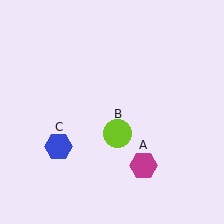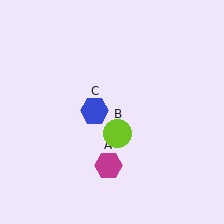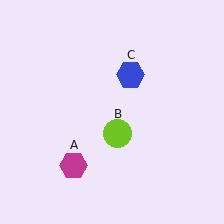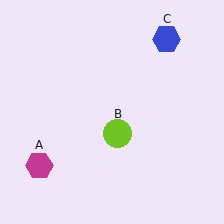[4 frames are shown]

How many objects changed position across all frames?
2 objects changed position: magenta hexagon (object A), blue hexagon (object C).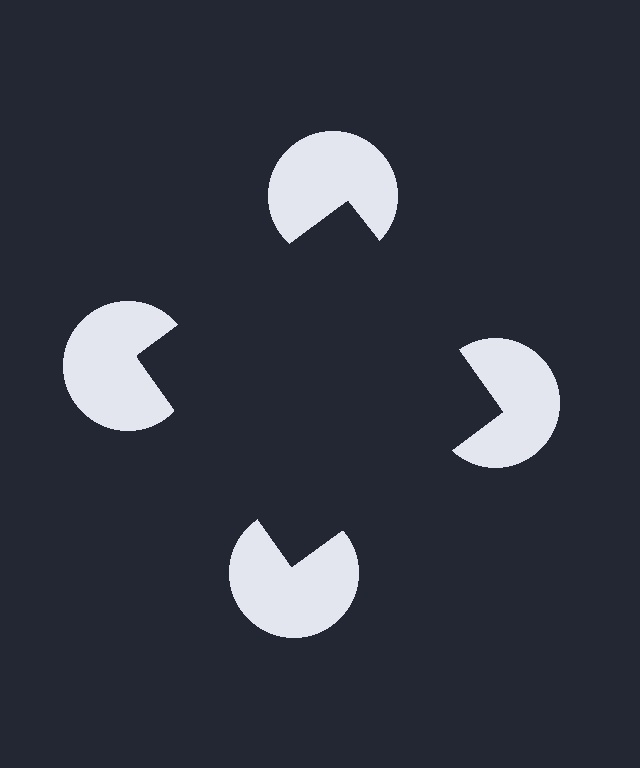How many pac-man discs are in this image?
There are 4 — one at each vertex of the illusory square.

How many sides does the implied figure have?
4 sides.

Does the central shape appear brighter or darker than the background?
It typically appears slightly darker than the background, even though no actual brightness change is drawn.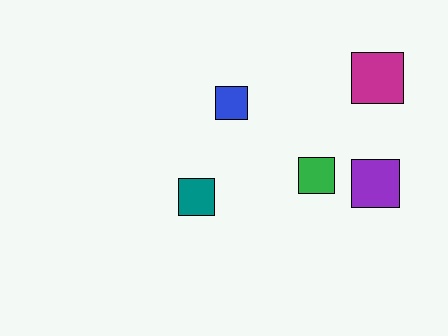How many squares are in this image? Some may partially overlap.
There are 5 squares.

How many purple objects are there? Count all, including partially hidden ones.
There is 1 purple object.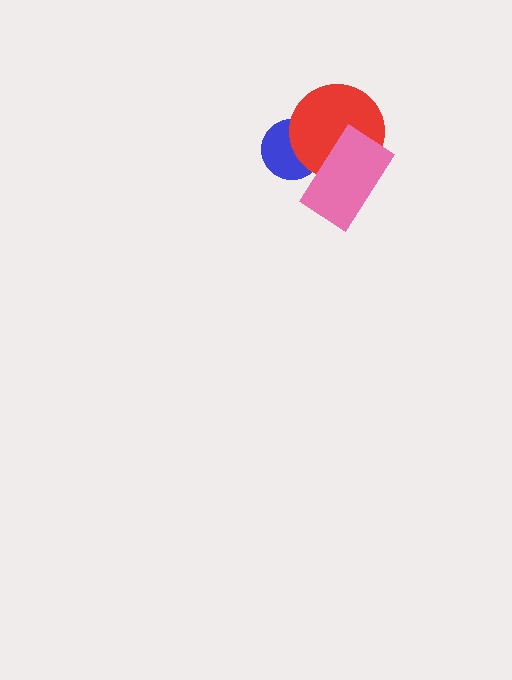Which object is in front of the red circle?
The pink rectangle is in front of the red circle.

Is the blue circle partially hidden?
Yes, it is partially covered by another shape.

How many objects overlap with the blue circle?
2 objects overlap with the blue circle.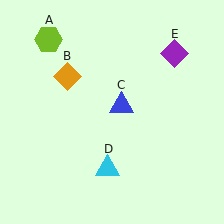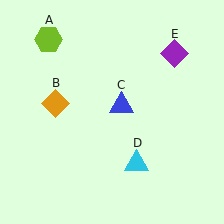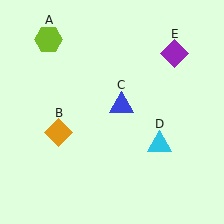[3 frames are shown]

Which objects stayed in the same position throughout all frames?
Lime hexagon (object A) and blue triangle (object C) and purple diamond (object E) remained stationary.